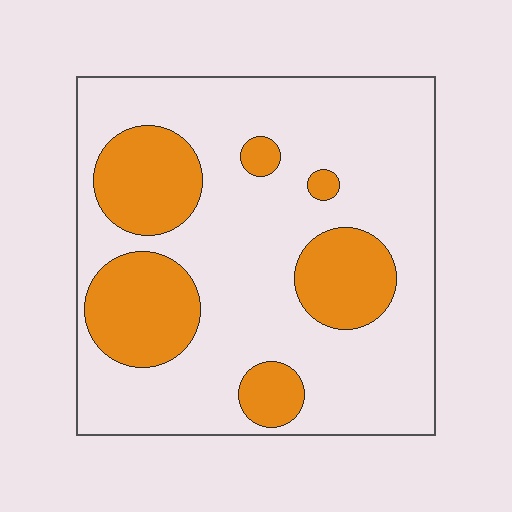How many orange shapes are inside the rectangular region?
6.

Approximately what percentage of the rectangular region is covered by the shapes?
Approximately 25%.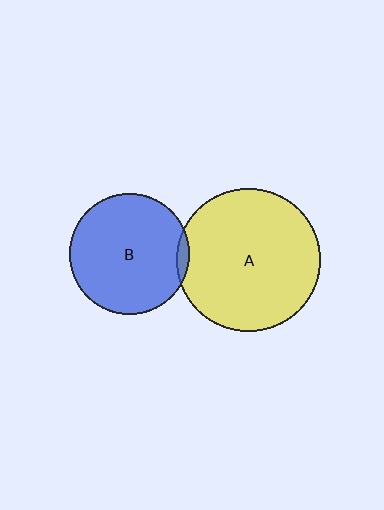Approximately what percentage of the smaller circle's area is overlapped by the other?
Approximately 5%.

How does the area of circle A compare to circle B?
Approximately 1.4 times.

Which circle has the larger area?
Circle A (yellow).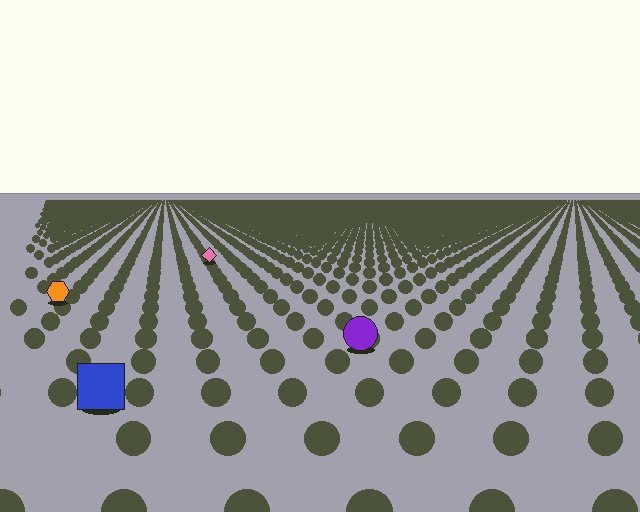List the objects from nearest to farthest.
From nearest to farthest: the blue square, the purple circle, the orange hexagon, the pink diamond.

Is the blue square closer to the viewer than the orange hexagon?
Yes. The blue square is closer — you can tell from the texture gradient: the ground texture is coarser near it.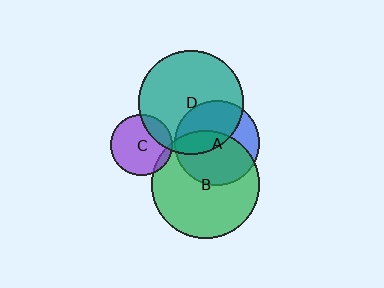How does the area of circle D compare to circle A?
Approximately 1.5 times.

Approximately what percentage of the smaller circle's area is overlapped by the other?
Approximately 10%.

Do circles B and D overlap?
Yes.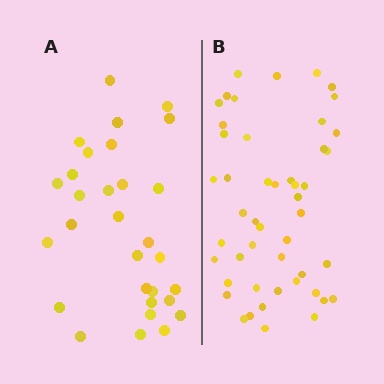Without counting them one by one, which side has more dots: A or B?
Region B (the right region) has more dots.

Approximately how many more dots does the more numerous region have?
Region B has approximately 20 more dots than region A.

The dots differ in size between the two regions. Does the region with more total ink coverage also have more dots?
No. Region A has more total ink coverage because its dots are larger, but region B actually contains more individual dots. Total area can be misleading — the number of items is what matters here.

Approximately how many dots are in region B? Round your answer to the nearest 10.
About 50 dots. (The exact count is 48, which rounds to 50.)